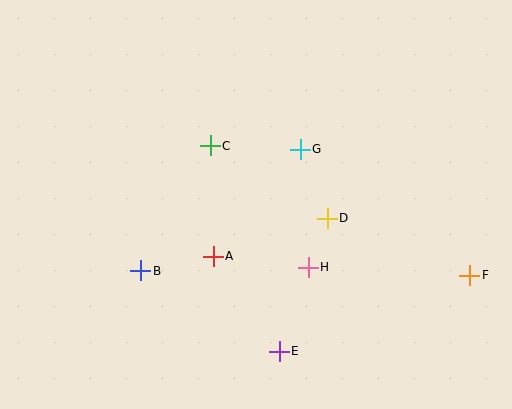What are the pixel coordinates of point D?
Point D is at (327, 218).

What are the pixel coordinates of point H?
Point H is at (308, 267).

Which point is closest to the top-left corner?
Point C is closest to the top-left corner.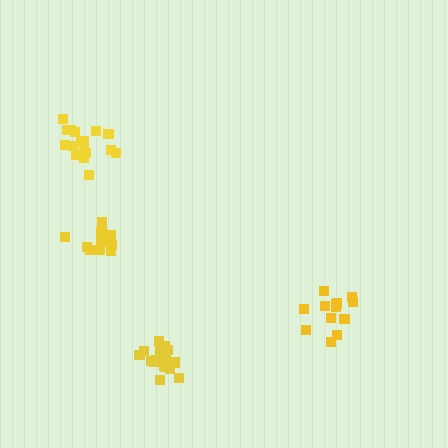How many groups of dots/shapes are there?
There are 4 groups.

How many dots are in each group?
Group 1: 17 dots, Group 2: 17 dots, Group 3: 13 dots, Group 4: 14 dots (61 total).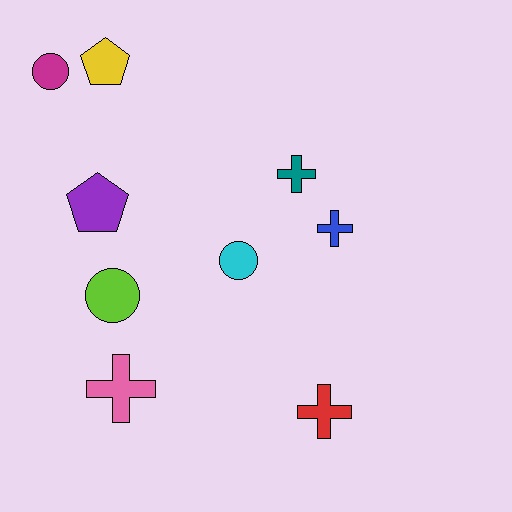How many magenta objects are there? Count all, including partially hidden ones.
There is 1 magenta object.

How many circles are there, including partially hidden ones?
There are 3 circles.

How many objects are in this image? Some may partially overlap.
There are 9 objects.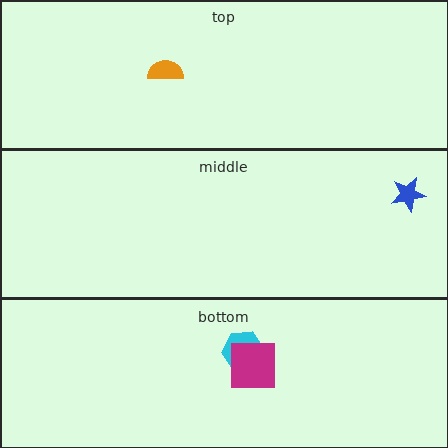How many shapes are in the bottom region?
2.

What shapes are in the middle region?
The blue star.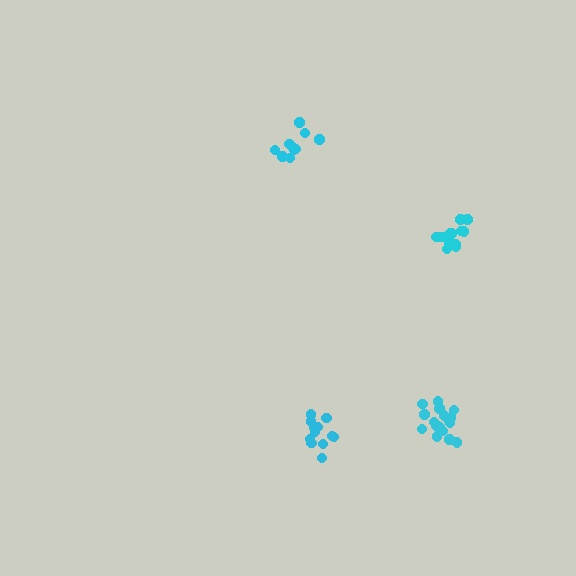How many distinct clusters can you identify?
There are 4 distinct clusters.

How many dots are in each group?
Group 1: 12 dots, Group 2: 17 dots, Group 3: 15 dots, Group 4: 11 dots (55 total).